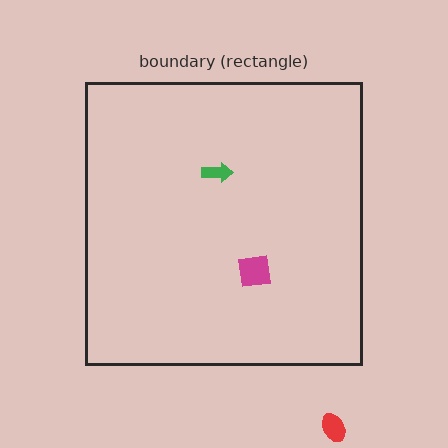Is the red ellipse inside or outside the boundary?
Outside.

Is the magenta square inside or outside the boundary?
Inside.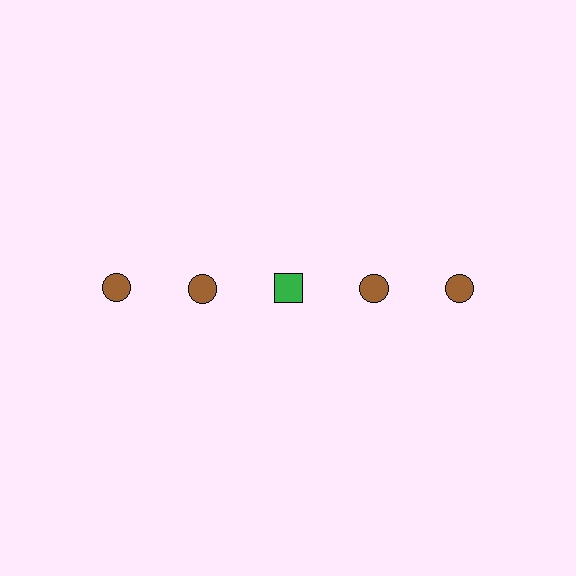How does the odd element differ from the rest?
It differs in both color (green instead of brown) and shape (square instead of circle).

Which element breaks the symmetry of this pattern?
The green square in the top row, center column breaks the symmetry. All other shapes are brown circles.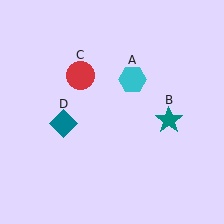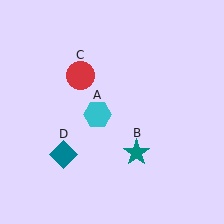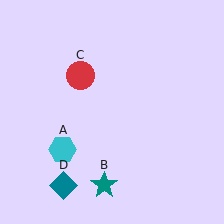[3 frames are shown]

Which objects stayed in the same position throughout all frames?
Red circle (object C) remained stationary.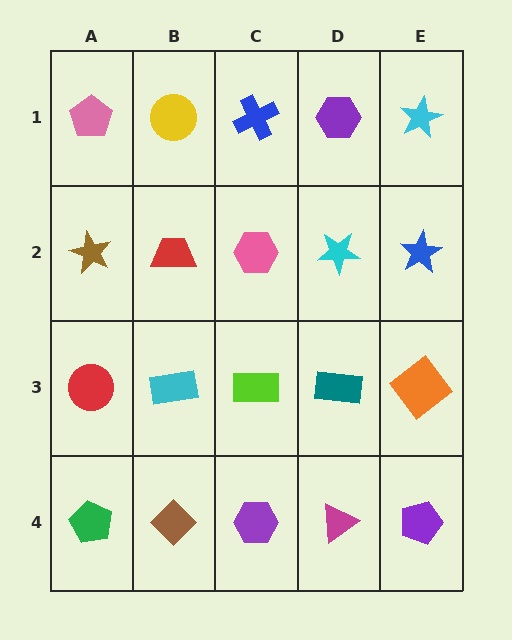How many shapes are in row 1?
5 shapes.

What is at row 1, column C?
A blue cross.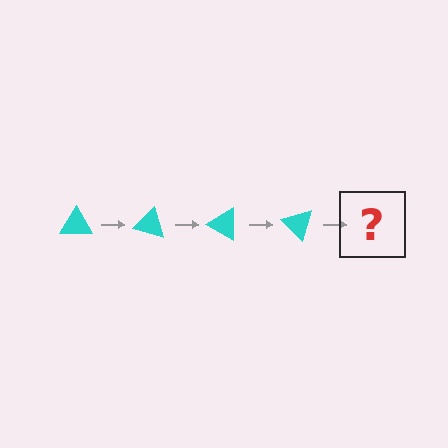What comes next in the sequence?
The next element should be a cyan triangle rotated 60 degrees.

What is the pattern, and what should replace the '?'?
The pattern is that the triangle rotates 15 degrees each step. The '?' should be a cyan triangle rotated 60 degrees.